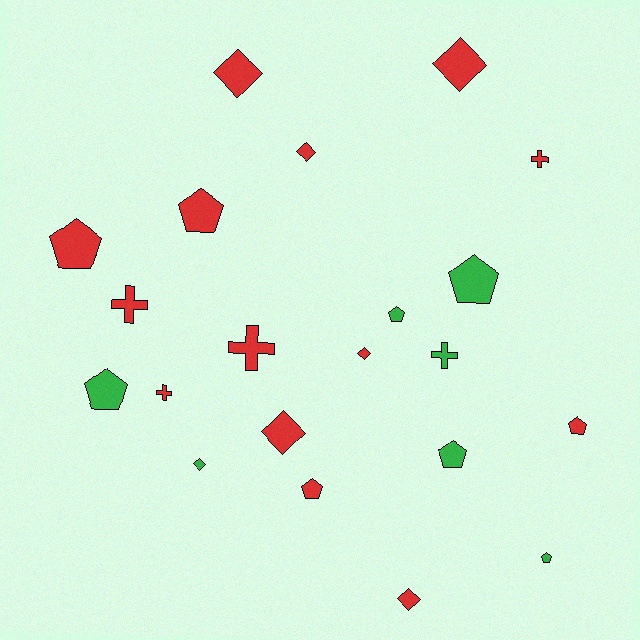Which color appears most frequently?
Red, with 14 objects.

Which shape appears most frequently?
Pentagon, with 9 objects.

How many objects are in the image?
There are 21 objects.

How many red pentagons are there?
There are 4 red pentagons.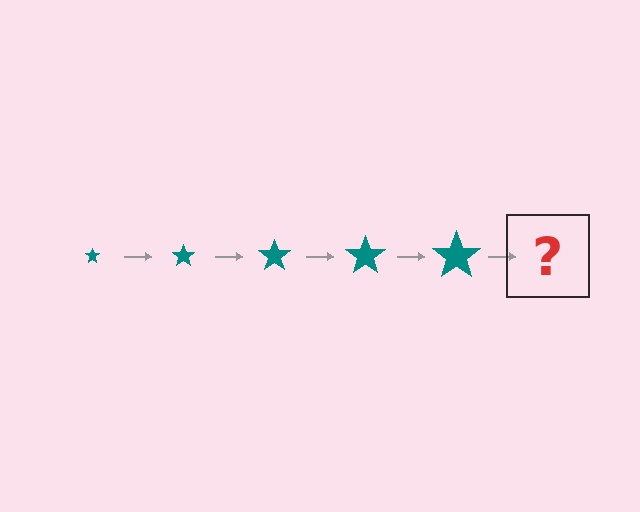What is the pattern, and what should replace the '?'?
The pattern is that the star gets progressively larger each step. The '?' should be a teal star, larger than the previous one.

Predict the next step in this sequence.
The next step is a teal star, larger than the previous one.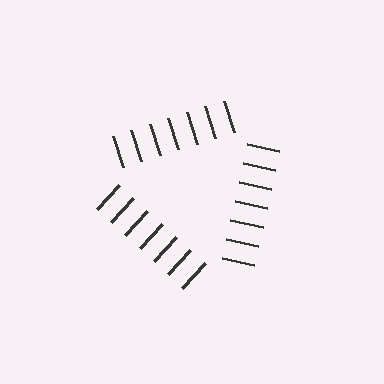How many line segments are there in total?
21 — 7 along each of the 3 edges.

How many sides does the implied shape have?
3 sides — the line-ends trace a triangle.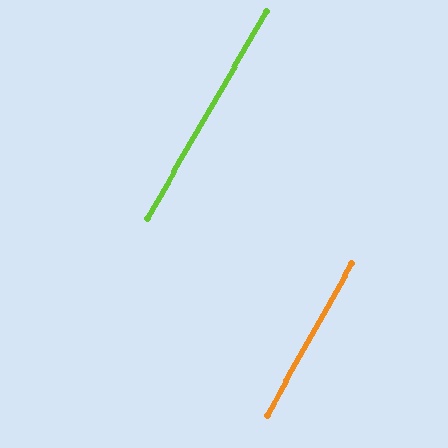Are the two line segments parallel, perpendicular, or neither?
Parallel — their directions differ by only 0.8°.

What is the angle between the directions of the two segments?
Approximately 1 degree.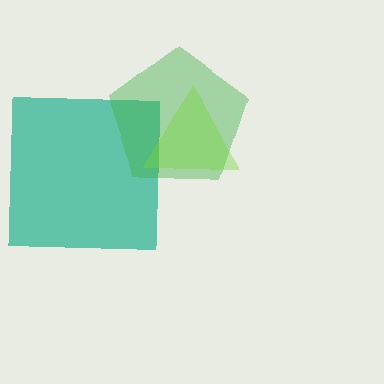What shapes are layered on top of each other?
The layered shapes are: a teal square, a green pentagon, a lime triangle.